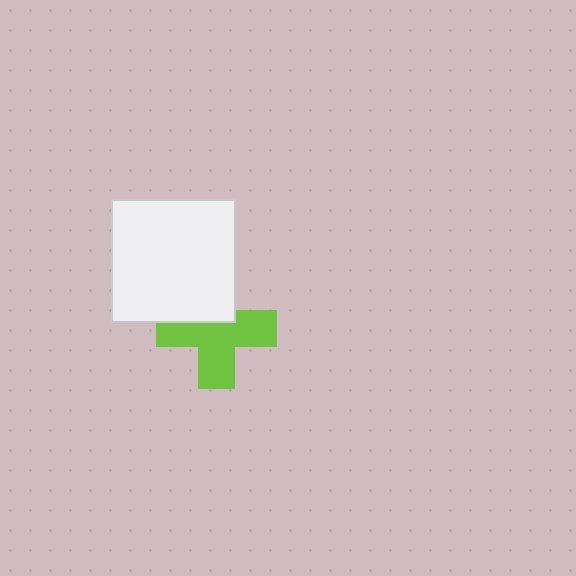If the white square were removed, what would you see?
You would see the complete lime cross.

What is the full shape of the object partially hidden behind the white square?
The partially hidden object is a lime cross.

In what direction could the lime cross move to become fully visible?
The lime cross could move down. That would shift it out from behind the white square entirely.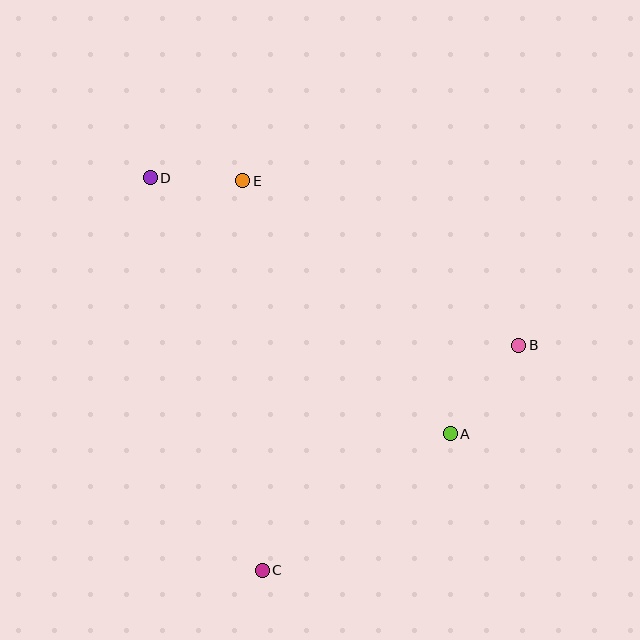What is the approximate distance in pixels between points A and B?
The distance between A and B is approximately 112 pixels.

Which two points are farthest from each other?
Points C and D are farthest from each other.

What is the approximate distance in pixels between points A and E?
The distance between A and E is approximately 327 pixels.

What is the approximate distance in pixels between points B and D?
The distance between B and D is approximately 405 pixels.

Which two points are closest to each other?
Points D and E are closest to each other.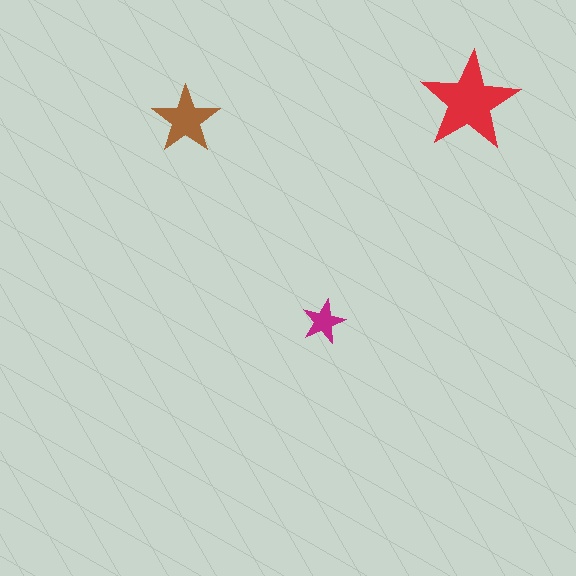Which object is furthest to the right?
The red star is rightmost.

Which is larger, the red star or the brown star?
The red one.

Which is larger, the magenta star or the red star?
The red one.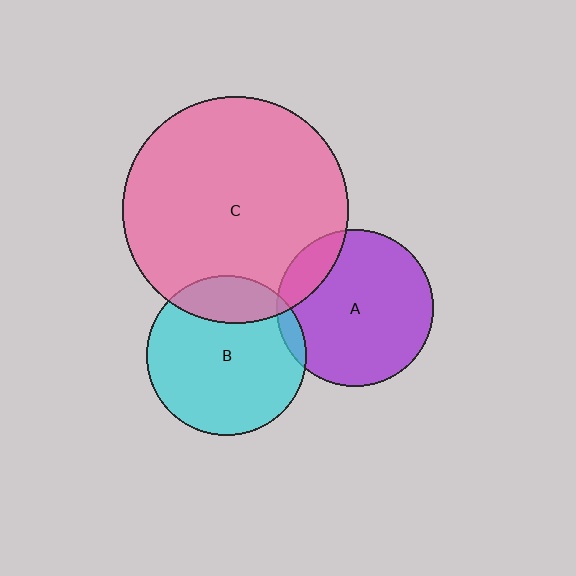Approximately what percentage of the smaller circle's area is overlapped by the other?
Approximately 5%.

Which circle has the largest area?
Circle C (pink).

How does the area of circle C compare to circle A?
Approximately 2.1 times.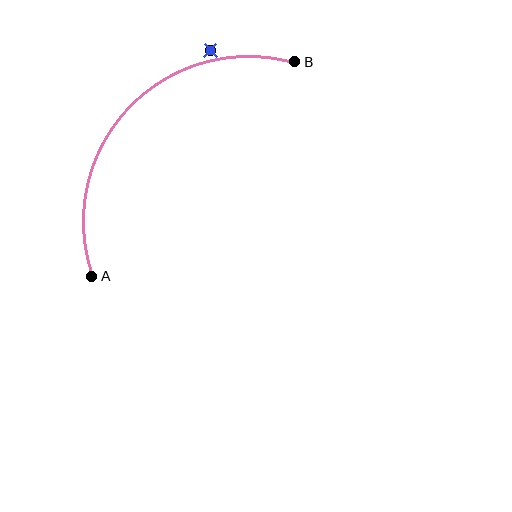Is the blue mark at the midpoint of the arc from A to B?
No — the blue mark does not lie on the arc at all. It sits slightly outside the curve.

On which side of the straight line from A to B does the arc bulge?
The arc bulges above and to the left of the straight line connecting A and B.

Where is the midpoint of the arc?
The arc midpoint is the point on the curve farthest from the straight line joining A and B. It sits above and to the left of that line.